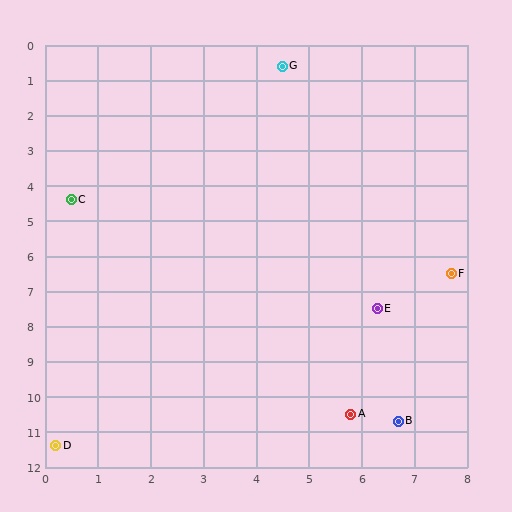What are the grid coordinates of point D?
Point D is at approximately (0.2, 11.4).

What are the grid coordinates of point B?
Point B is at approximately (6.7, 10.7).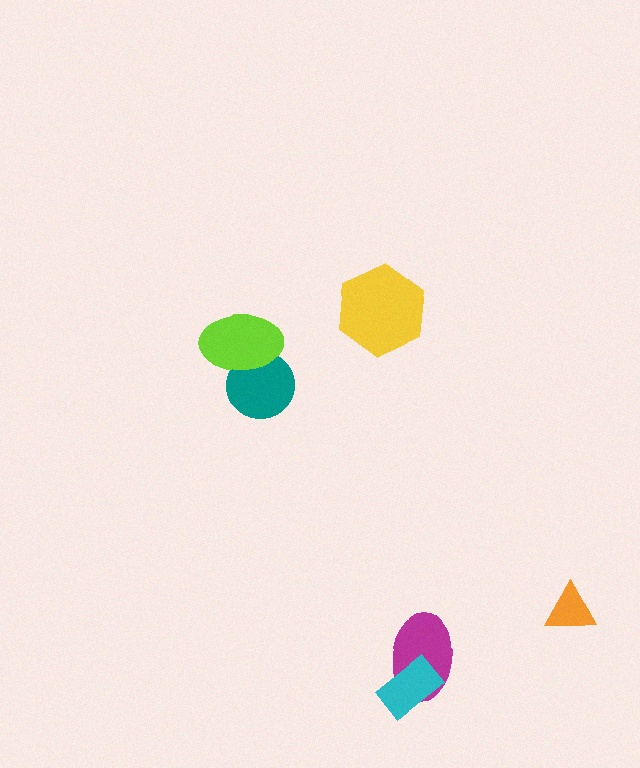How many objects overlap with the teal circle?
1 object overlaps with the teal circle.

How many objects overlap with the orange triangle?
0 objects overlap with the orange triangle.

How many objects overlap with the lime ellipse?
1 object overlaps with the lime ellipse.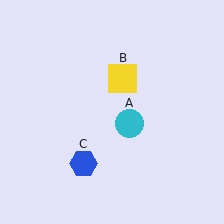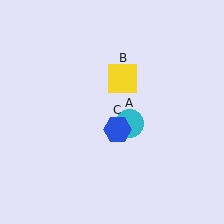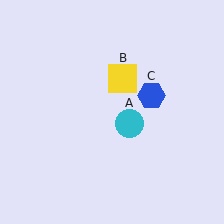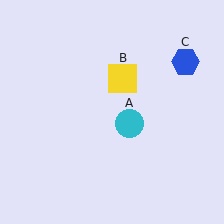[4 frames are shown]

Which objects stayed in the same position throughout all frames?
Cyan circle (object A) and yellow square (object B) remained stationary.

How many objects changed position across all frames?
1 object changed position: blue hexagon (object C).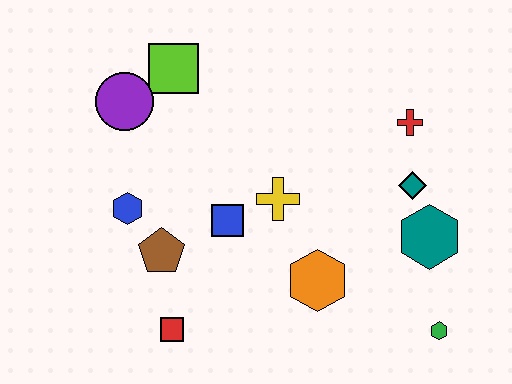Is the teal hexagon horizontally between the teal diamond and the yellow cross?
No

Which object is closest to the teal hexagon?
The teal diamond is closest to the teal hexagon.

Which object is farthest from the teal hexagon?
The purple circle is farthest from the teal hexagon.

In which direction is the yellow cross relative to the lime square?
The yellow cross is below the lime square.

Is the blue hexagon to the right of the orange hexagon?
No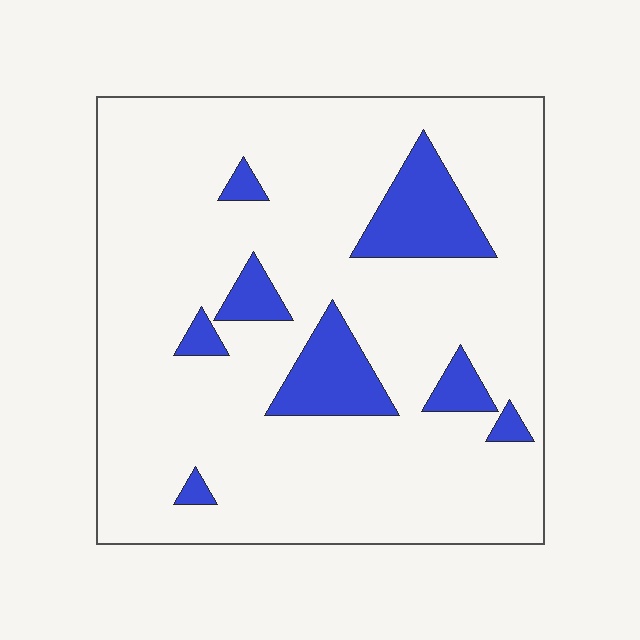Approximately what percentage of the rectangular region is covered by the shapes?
Approximately 15%.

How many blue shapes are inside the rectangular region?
8.